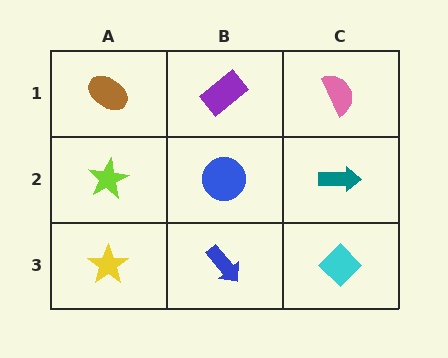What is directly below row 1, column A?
A lime star.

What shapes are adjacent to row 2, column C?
A pink semicircle (row 1, column C), a cyan diamond (row 3, column C), a blue circle (row 2, column B).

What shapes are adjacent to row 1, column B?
A blue circle (row 2, column B), a brown ellipse (row 1, column A), a pink semicircle (row 1, column C).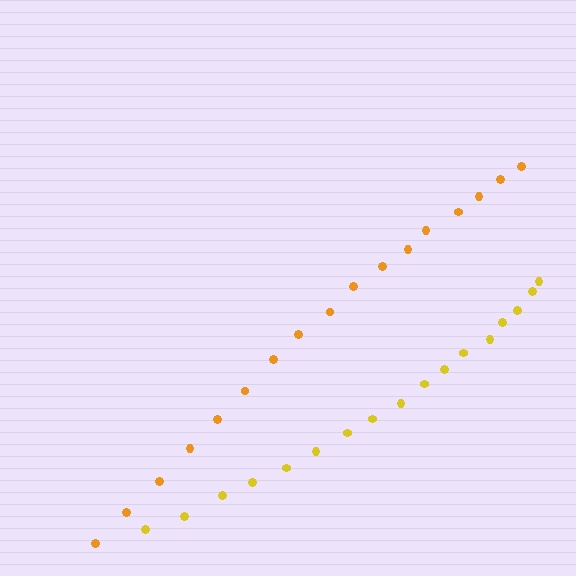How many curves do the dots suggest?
There are 2 distinct paths.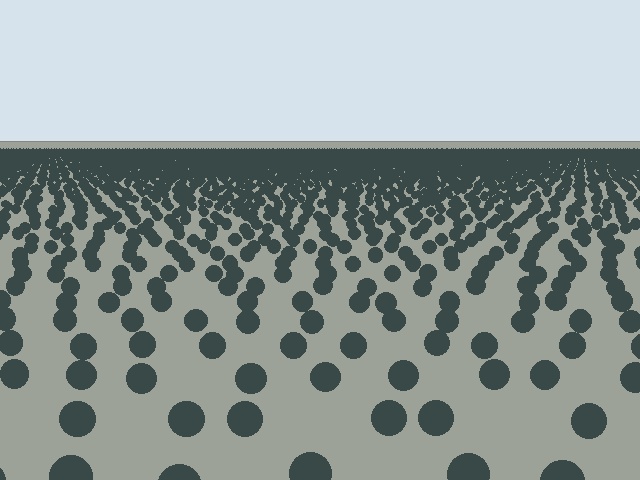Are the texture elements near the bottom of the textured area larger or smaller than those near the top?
Larger. Near the bottom, elements are closer to the viewer and appear at a bigger on-screen size.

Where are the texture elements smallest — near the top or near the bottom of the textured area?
Near the top.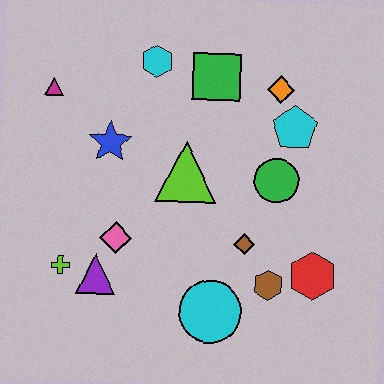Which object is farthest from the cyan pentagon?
The lime cross is farthest from the cyan pentagon.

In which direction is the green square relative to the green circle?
The green square is above the green circle.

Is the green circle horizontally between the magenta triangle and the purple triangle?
No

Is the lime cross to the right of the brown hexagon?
No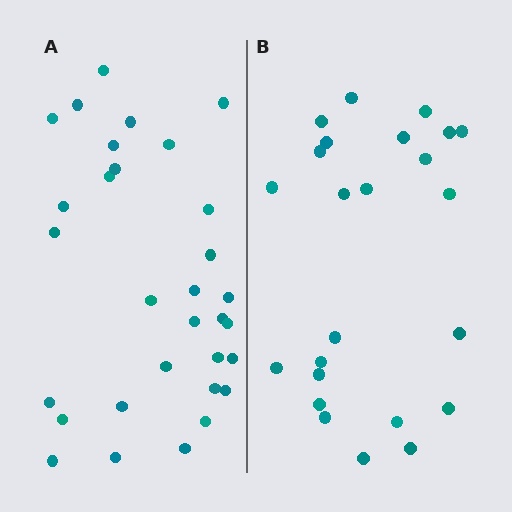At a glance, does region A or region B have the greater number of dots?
Region A (the left region) has more dots.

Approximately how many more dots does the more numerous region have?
Region A has roughly 8 or so more dots than region B.